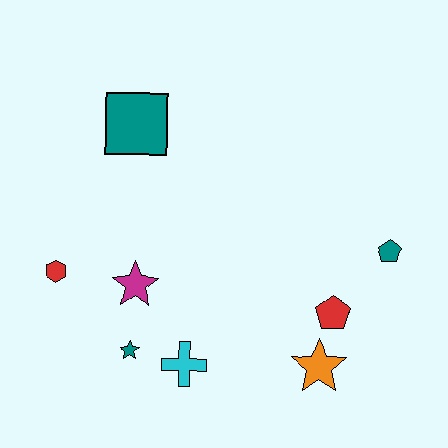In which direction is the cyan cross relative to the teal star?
The cyan cross is to the right of the teal star.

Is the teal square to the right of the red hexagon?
Yes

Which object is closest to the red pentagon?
The orange star is closest to the red pentagon.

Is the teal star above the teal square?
No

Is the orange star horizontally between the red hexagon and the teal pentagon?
Yes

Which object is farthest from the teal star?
The teal pentagon is farthest from the teal star.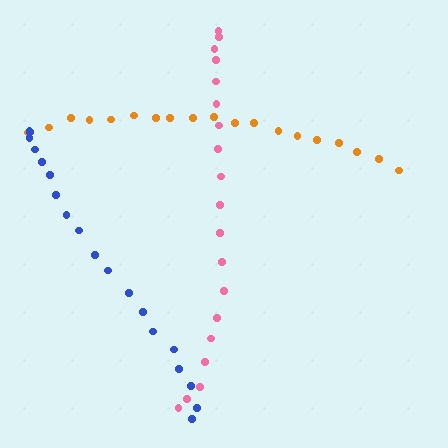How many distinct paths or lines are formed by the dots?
There are 3 distinct paths.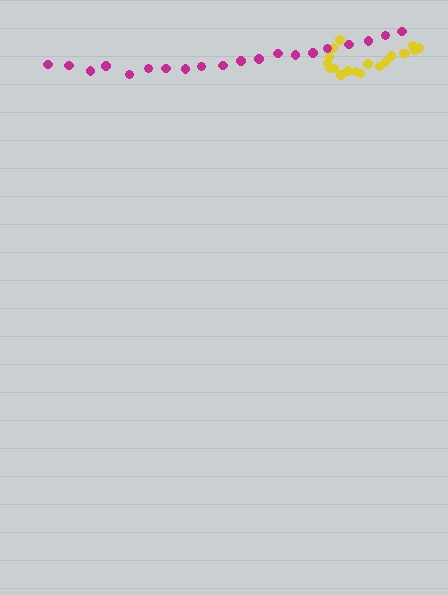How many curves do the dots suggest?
There are 2 distinct paths.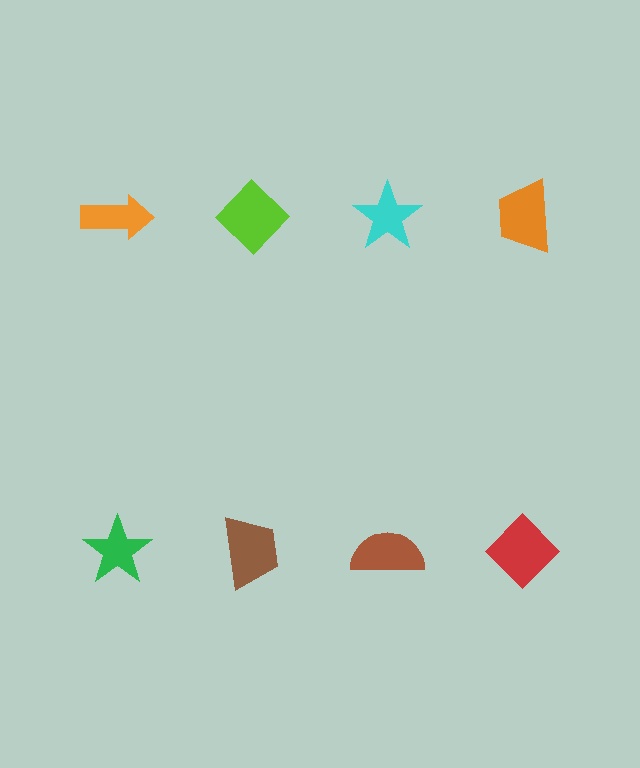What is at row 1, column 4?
An orange trapezoid.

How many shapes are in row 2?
4 shapes.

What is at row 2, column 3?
A brown semicircle.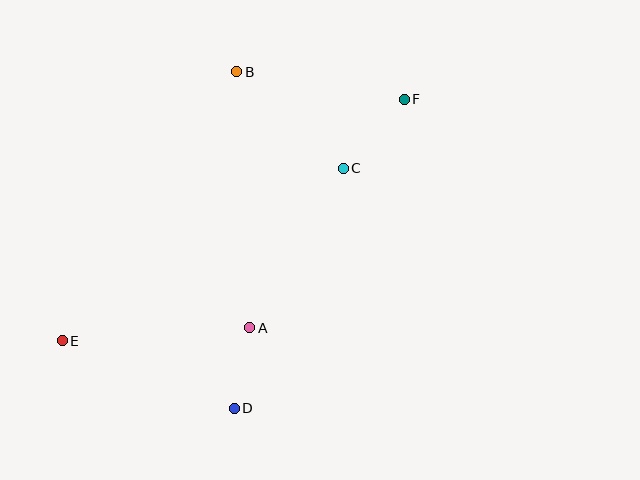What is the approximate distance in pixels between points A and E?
The distance between A and E is approximately 188 pixels.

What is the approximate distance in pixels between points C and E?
The distance between C and E is approximately 330 pixels.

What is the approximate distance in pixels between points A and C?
The distance between A and C is approximately 185 pixels.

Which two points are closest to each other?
Points A and D are closest to each other.